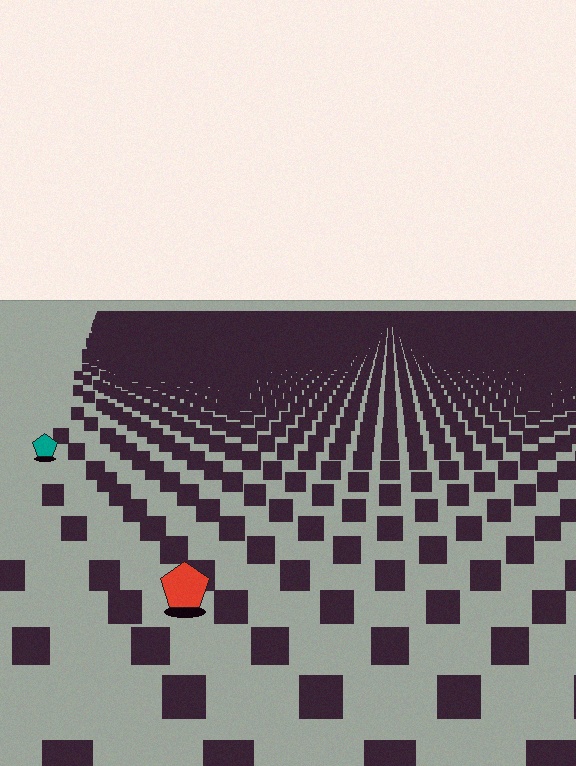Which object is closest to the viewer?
The red pentagon is closest. The texture marks near it are larger and more spread out.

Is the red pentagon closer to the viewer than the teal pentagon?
Yes. The red pentagon is closer — you can tell from the texture gradient: the ground texture is coarser near it.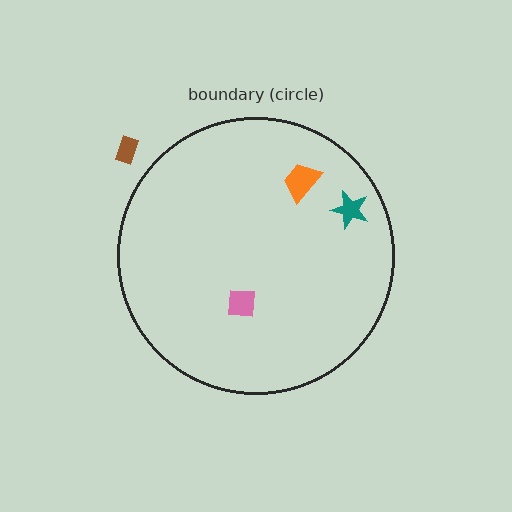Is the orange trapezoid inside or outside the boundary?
Inside.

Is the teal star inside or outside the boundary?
Inside.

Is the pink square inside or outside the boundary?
Inside.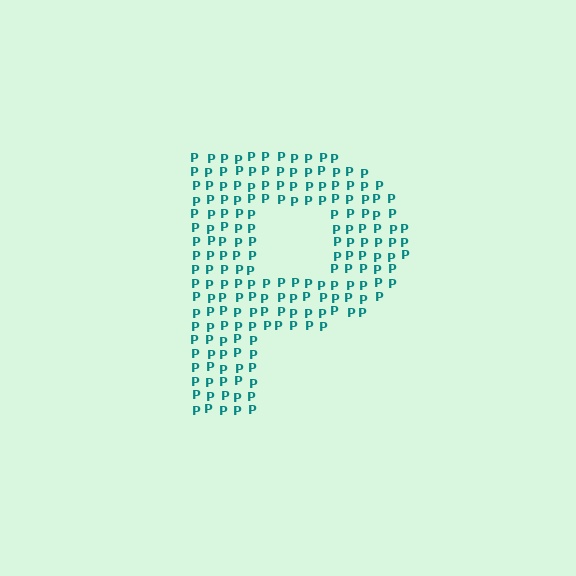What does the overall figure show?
The overall figure shows the letter P.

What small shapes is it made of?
It is made of small letter P's.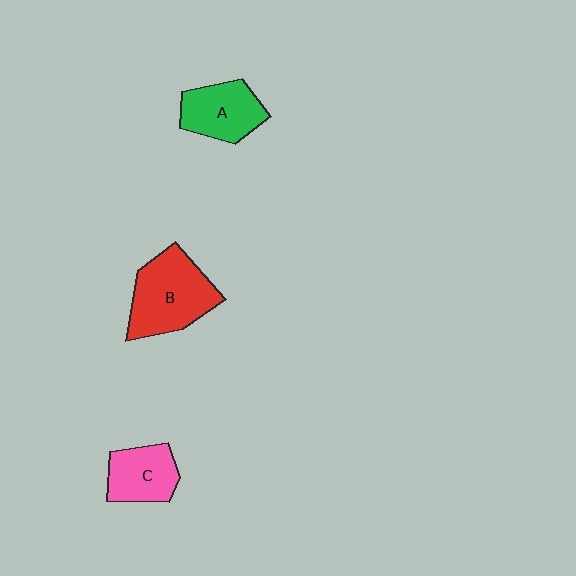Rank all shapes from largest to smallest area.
From largest to smallest: B (red), A (green), C (pink).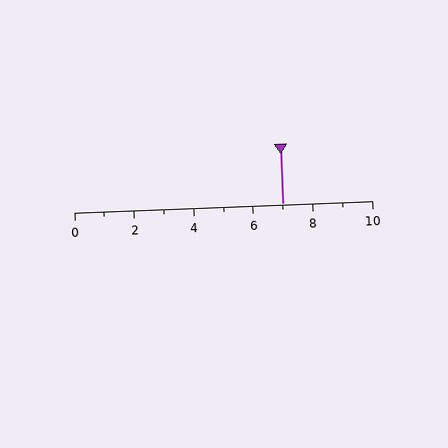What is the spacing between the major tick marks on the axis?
The major ticks are spaced 2 apart.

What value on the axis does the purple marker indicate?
The marker indicates approximately 7.